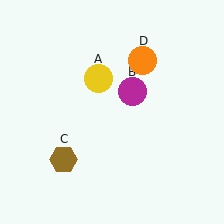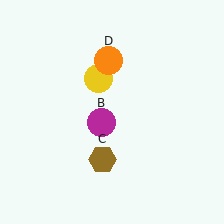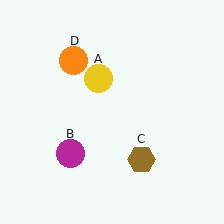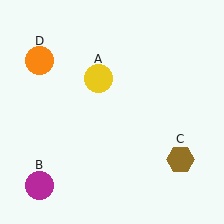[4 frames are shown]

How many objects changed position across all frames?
3 objects changed position: magenta circle (object B), brown hexagon (object C), orange circle (object D).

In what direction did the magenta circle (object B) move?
The magenta circle (object B) moved down and to the left.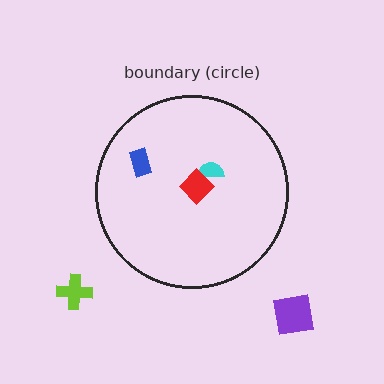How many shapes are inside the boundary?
3 inside, 2 outside.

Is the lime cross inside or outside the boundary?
Outside.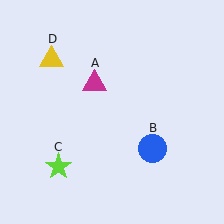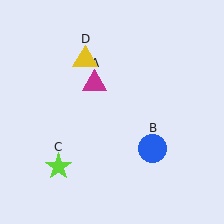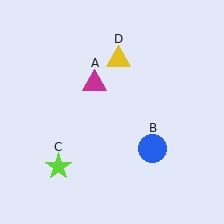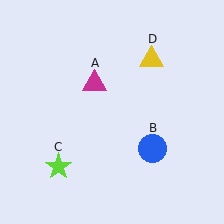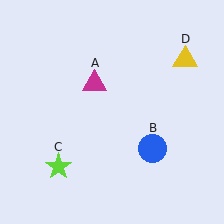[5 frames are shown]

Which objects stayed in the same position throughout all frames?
Magenta triangle (object A) and blue circle (object B) and lime star (object C) remained stationary.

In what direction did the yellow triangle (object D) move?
The yellow triangle (object D) moved right.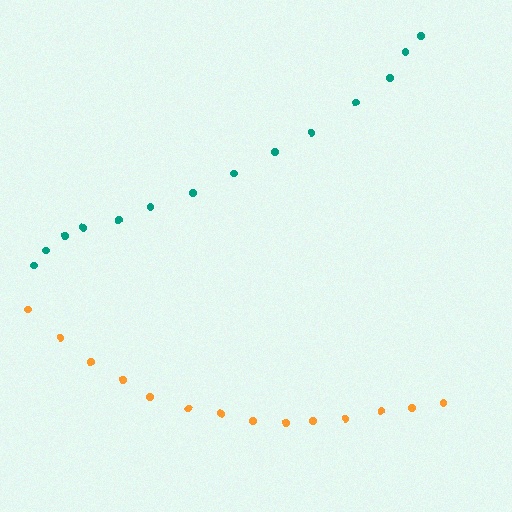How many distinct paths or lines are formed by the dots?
There are 2 distinct paths.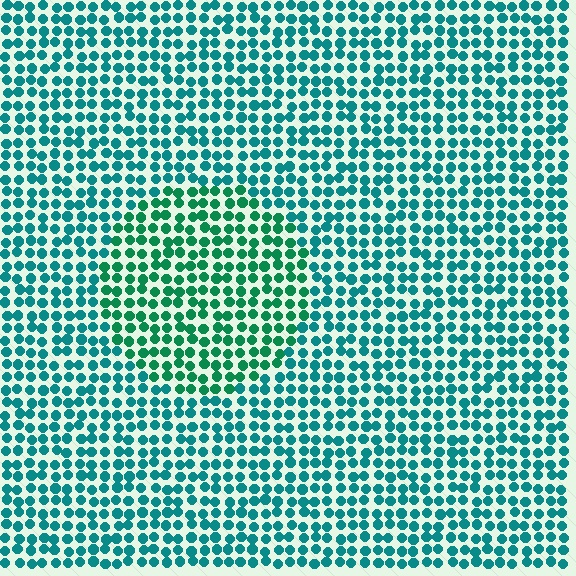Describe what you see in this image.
The image is filled with small teal elements in a uniform arrangement. A circle-shaped region is visible where the elements are tinted to a slightly different hue, forming a subtle color boundary.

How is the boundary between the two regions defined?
The boundary is defined purely by a slight shift in hue (about 28 degrees). Spacing, size, and orientation are identical on both sides.